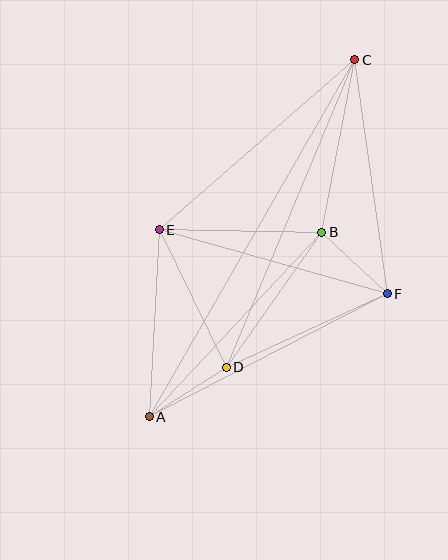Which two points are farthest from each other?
Points A and C are farthest from each other.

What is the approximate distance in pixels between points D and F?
The distance between D and F is approximately 177 pixels.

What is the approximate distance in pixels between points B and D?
The distance between B and D is approximately 165 pixels.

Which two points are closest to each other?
Points B and F are closest to each other.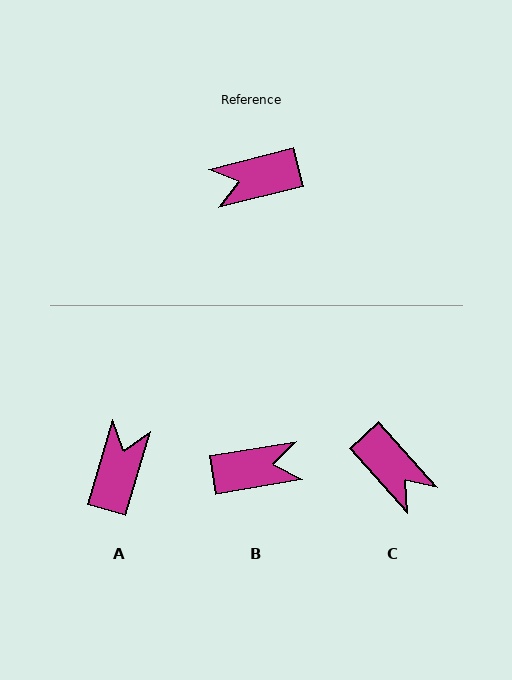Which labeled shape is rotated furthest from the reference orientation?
B, about 175 degrees away.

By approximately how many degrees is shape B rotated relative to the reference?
Approximately 175 degrees counter-clockwise.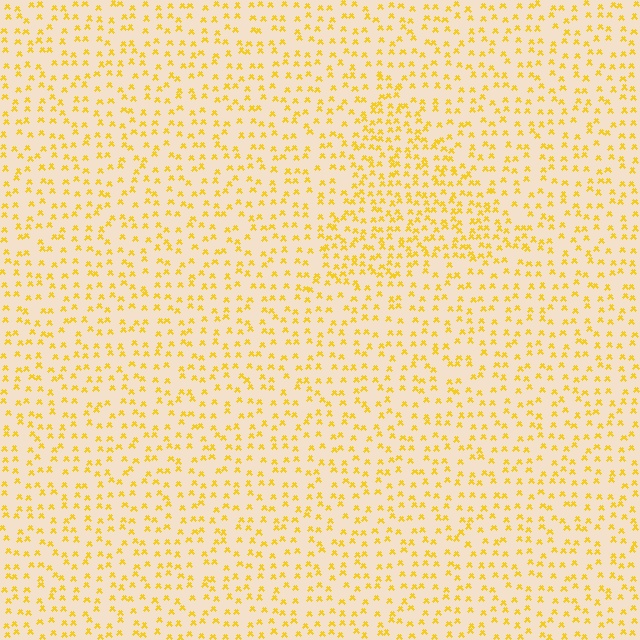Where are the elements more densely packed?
The elements are more densely packed inside the triangle boundary.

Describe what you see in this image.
The image contains small yellow elements arranged at two different densities. A triangle-shaped region is visible where the elements are more densely packed than the surrounding area.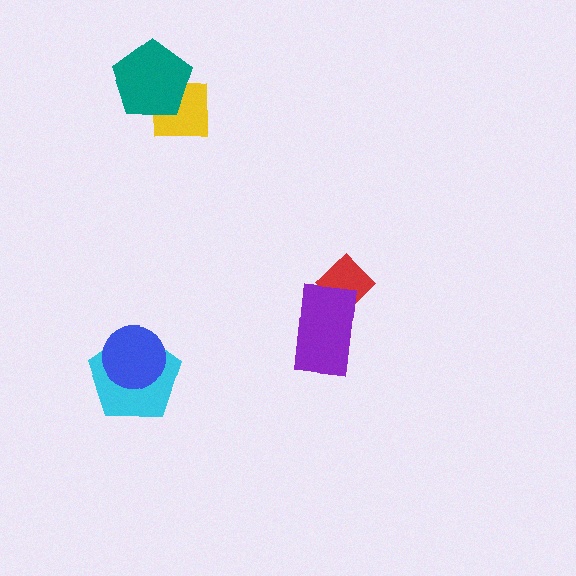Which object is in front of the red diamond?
The purple rectangle is in front of the red diamond.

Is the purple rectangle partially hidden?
No, no other shape covers it.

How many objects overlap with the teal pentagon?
1 object overlaps with the teal pentagon.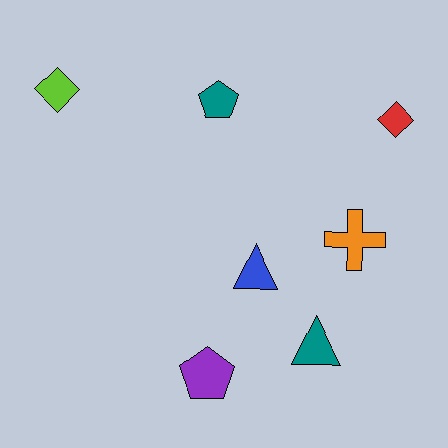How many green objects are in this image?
There are no green objects.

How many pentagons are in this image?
There are 2 pentagons.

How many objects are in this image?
There are 7 objects.